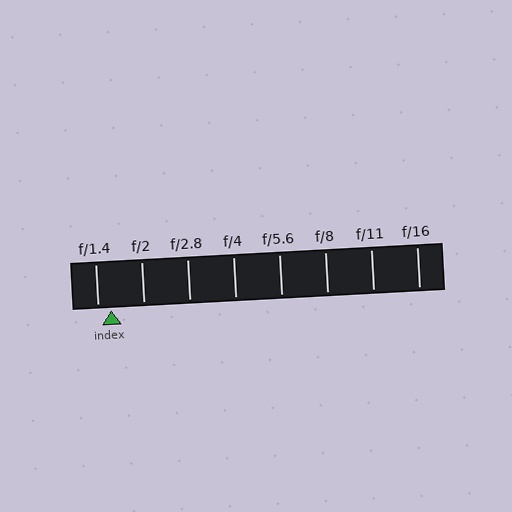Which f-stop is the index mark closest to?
The index mark is closest to f/1.4.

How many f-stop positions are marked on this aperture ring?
There are 8 f-stop positions marked.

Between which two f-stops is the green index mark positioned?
The index mark is between f/1.4 and f/2.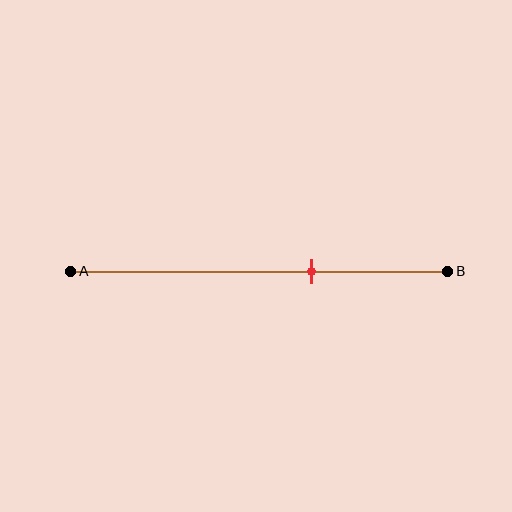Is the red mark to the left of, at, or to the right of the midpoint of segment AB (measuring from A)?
The red mark is to the right of the midpoint of segment AB.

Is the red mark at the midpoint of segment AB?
No, the mark is at about 65% from A, not at the 50% midpoint.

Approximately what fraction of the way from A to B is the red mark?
The red mark is approximately 65% of the way from A to B.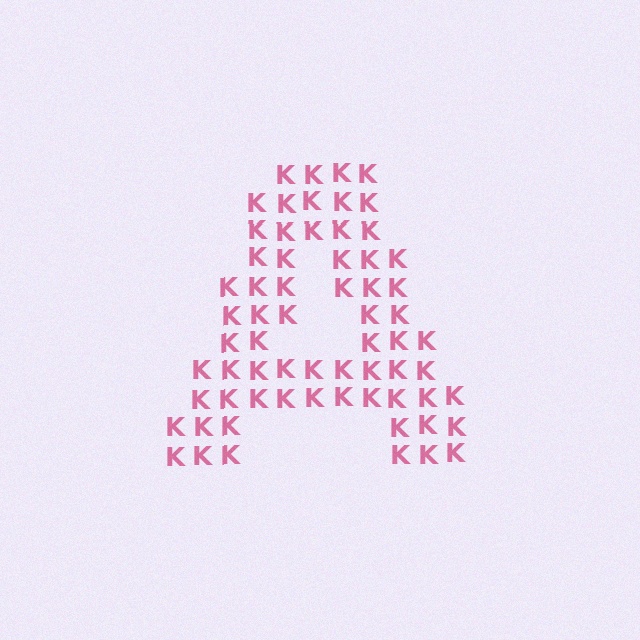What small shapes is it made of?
It is made of small letter K's.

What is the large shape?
The large shape is the letter A.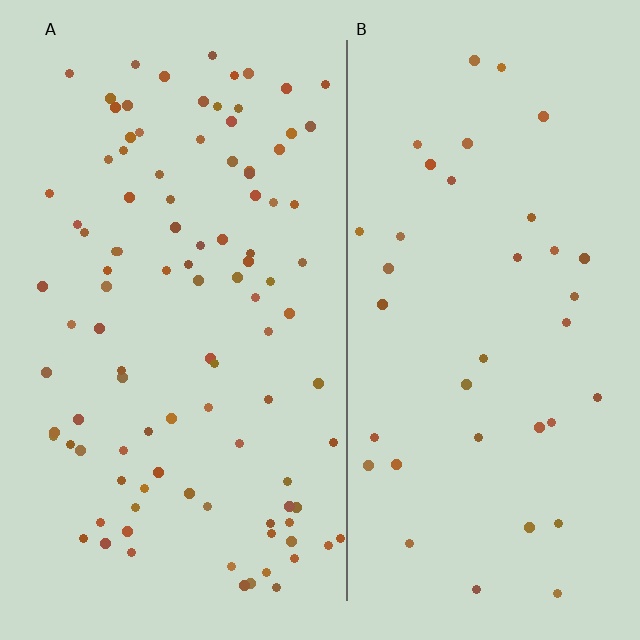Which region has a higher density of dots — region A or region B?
A (the left).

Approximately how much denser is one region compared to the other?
Approximately 2.7× — region A over region B.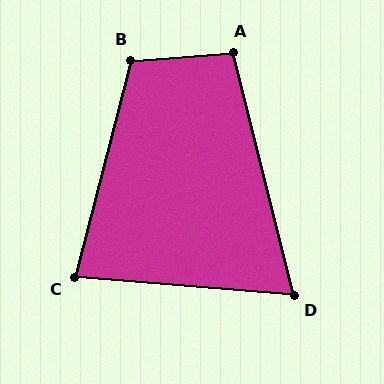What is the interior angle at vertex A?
Approximately 100 degrees (obtuse).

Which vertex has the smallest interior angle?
D, at approximately 71 degrees.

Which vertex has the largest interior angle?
B, at approximately 109 degrees.